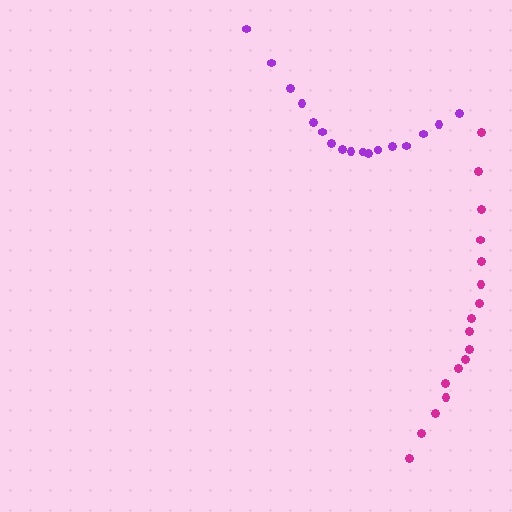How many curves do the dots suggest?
There are 2 distinct paths.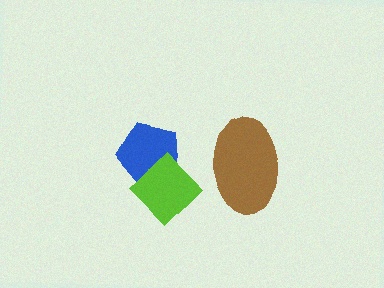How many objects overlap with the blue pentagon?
1 object overlaps with the blue pentagon.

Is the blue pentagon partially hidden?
Yes, it is partially covered by another shape.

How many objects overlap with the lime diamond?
1 object overlaps with the lime diamond.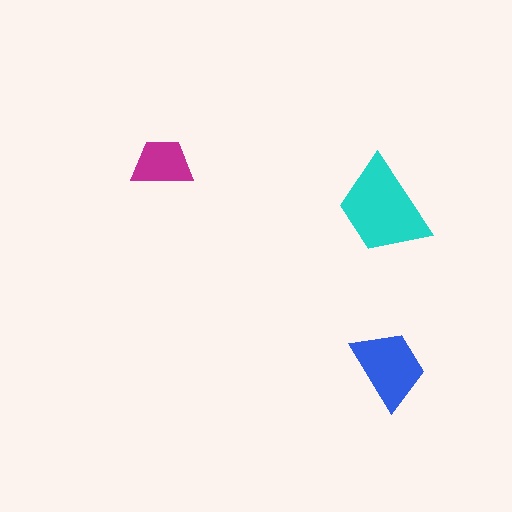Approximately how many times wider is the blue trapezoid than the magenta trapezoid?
About 1.5 times wider.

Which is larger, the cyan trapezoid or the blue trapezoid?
The cyan one.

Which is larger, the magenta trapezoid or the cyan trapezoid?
The cyan one.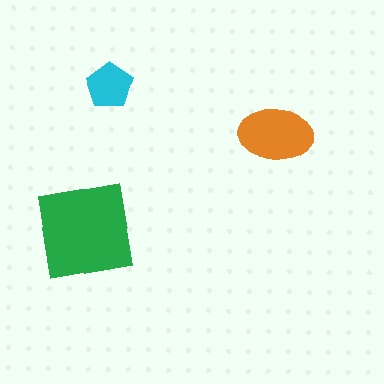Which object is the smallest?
The cyan pentagon.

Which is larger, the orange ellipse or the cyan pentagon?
The orange ellipse.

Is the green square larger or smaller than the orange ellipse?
Larger.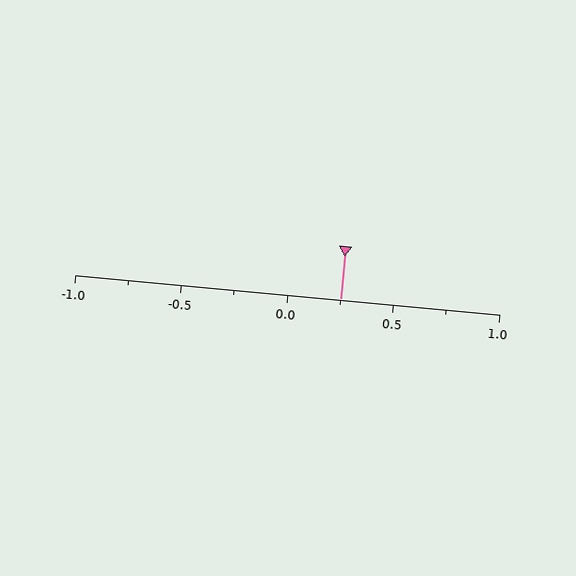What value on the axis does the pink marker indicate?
The marker indicates approximately 0.25.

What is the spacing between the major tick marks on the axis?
The major ticks are spaced 0.5 apart.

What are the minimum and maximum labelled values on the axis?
The axis runs from -1.0 to 1.0.